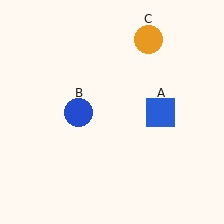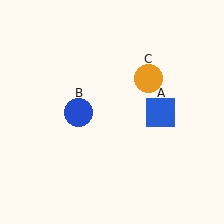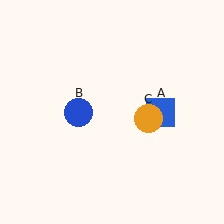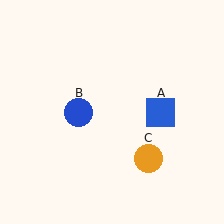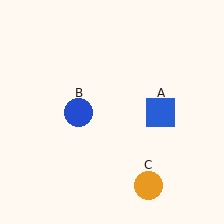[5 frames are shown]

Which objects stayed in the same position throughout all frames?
Blue square (object A) and blue circle (object B) remained stationary.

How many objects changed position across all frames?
1 object changed position: orange circle (object C).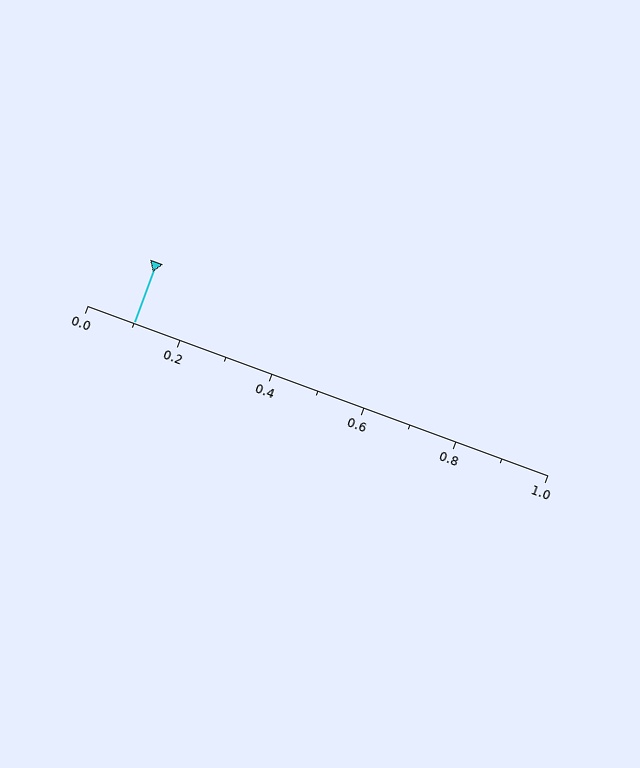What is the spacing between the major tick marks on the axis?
The major ticks are spaced 0.2 apart.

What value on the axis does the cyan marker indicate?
The marker indicates approximately 0.1.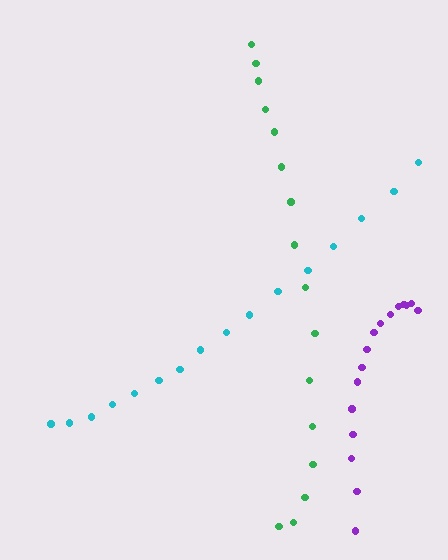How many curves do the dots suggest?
There are 3 distinct paths.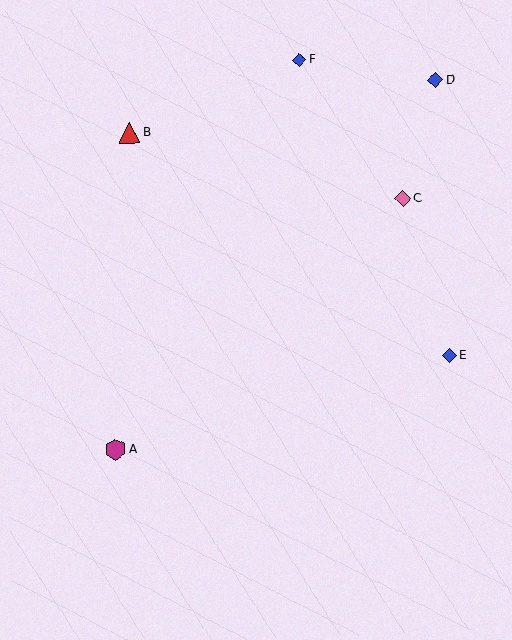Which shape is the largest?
The red triangle (labeled B) is the largest.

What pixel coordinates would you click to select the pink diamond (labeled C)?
Click at (403, 199) to select the pink diamond C.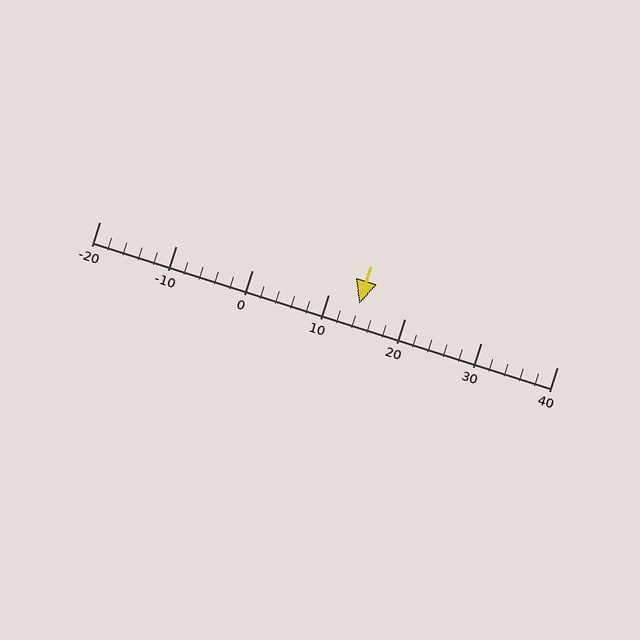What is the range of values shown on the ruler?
The ruler shows values from -20 to 40.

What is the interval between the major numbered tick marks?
The major tick marks are spaced 10 units apart.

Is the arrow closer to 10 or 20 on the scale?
The arrow is closer to 10.